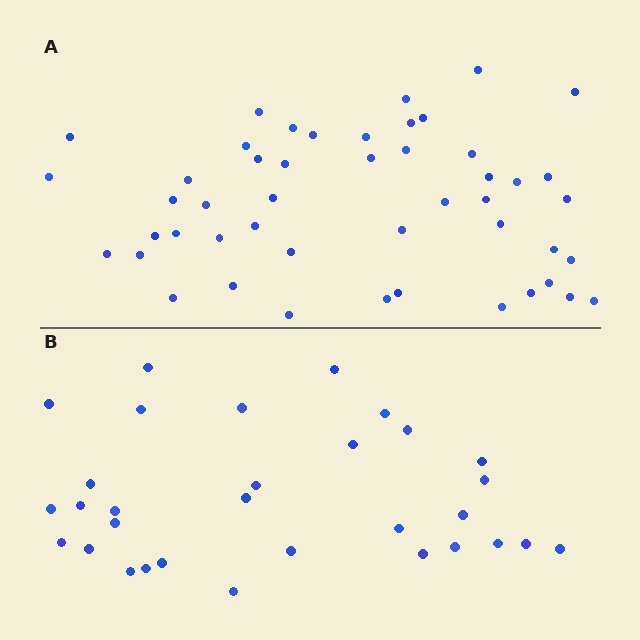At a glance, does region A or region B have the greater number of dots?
Region A (the top region) has more dots.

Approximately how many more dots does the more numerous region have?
Region A has approximately 15 more dots than region B.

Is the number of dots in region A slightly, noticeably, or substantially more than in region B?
Region A has substantially more. The ratio is roughly 1.5 to 1.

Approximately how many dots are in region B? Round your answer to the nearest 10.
About 30 dots. (The exact count is 31, which rounds to 30.)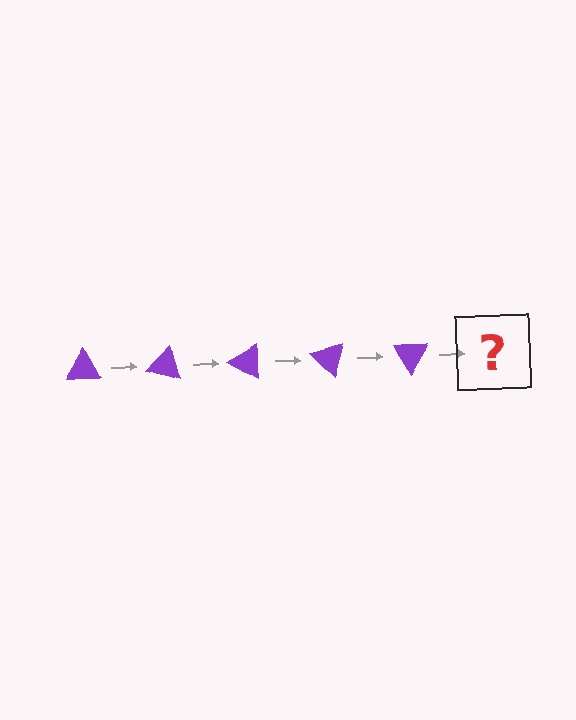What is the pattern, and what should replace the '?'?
The pattern is that the triangle rotates 15 degrees each step. The '?' should be a purple triangle rotated 75 degrees.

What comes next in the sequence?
The next element should be a purple triangle rotated 75 degrees.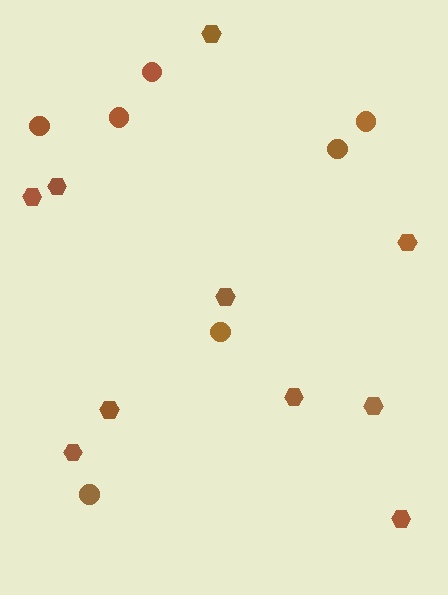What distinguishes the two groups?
There are 2 groups: one group of hexagons (10) and one group of circles (7).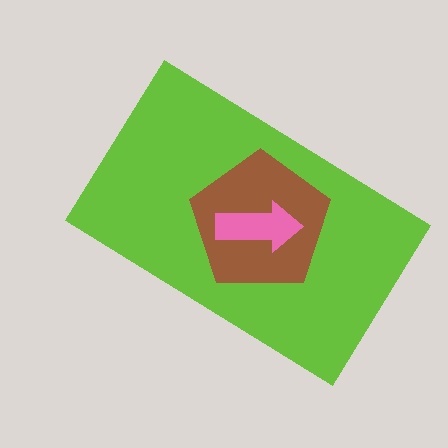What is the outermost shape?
The lime rectangle.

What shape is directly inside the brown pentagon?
The pink arrow.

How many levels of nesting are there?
3.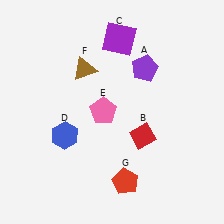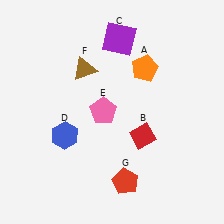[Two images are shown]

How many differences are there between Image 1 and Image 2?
There is 1 difference between the two images.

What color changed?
The pentagon (A) changed from purple in Image 1 to orange in Image 2.